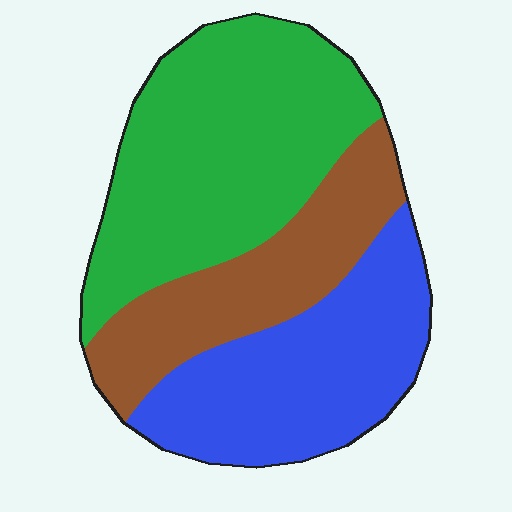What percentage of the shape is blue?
Blue covers roughly 30% of the shape.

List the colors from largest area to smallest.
From largest to smallest: green, blue, brown.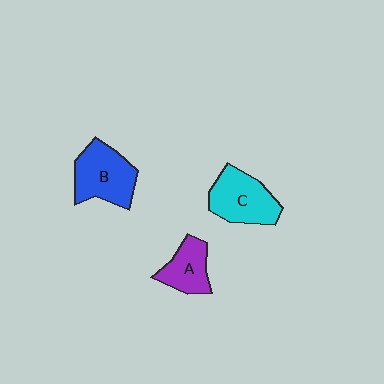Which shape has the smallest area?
Shape A (purple).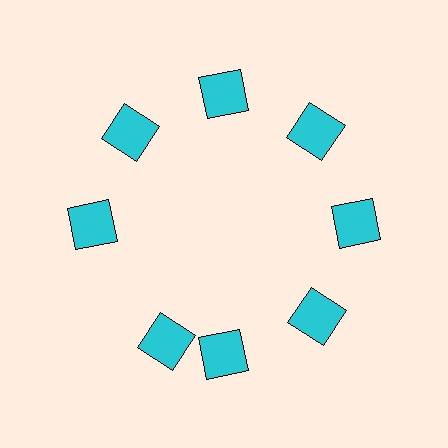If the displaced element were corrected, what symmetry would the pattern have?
It would have 8-fold rotational symmetry — the pattern would map onto itself every 45 degrees.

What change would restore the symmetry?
The symmetry would be restored by rotating it back into even spacing with its neighbors so that all 8 squares sit at equal angles and equal distance from the center.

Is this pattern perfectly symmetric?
No. The 8 cyan squares are arranged in a ring, but one element near the 8 o'clock position is rotated out of alignment along the ring, breaking the 8-fold rotational symmetry.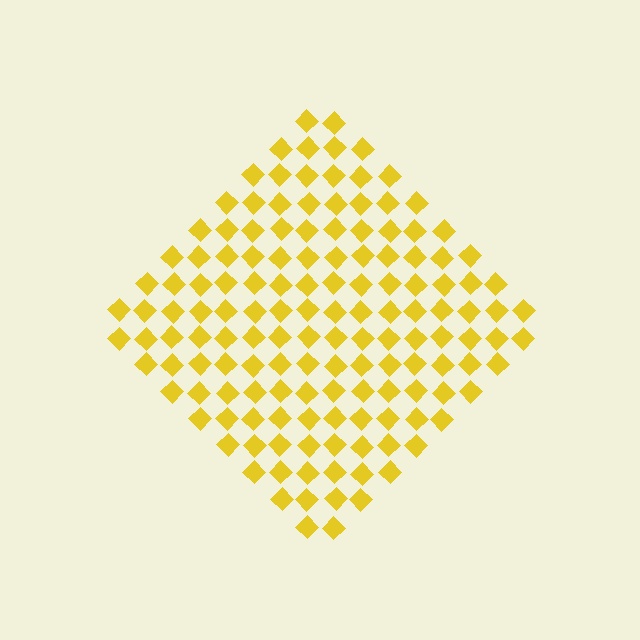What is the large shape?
The large shape is a diamond.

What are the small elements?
The small elements are diamonds.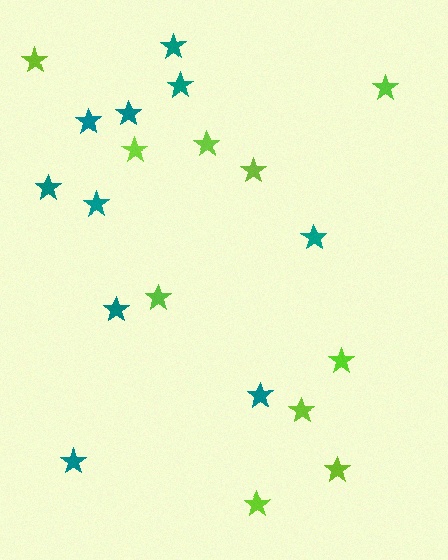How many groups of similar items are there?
There are 2 groups: one group of teal stars (10) and one group of lime stars (10).